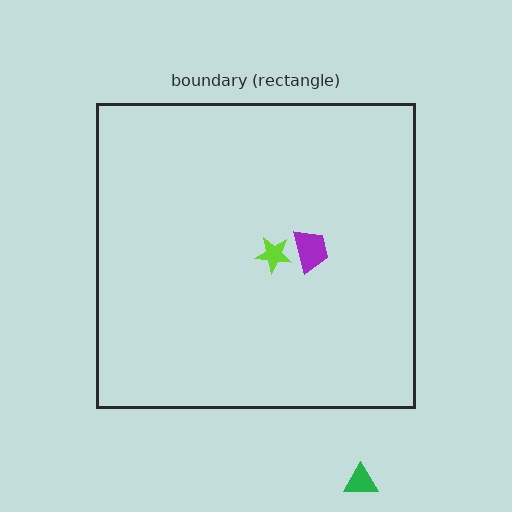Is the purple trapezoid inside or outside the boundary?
Inside.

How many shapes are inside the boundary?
2 inside, 1 outside.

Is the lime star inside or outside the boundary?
Inside.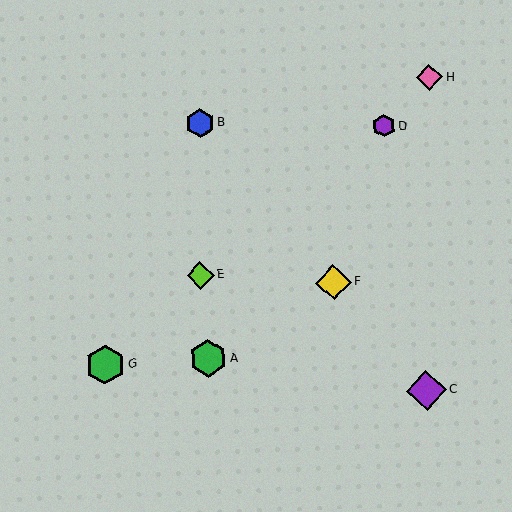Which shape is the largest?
The purple diamond (labeled C) is the largest.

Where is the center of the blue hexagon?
The center of the blue hexagon is at (200, 123).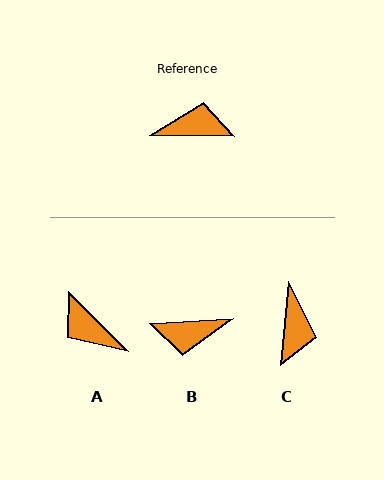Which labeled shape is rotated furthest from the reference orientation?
B, about 177 degrees away.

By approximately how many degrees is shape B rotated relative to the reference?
Approximately 177 degrees clockwise.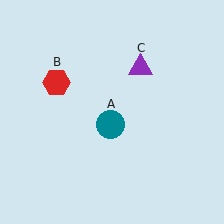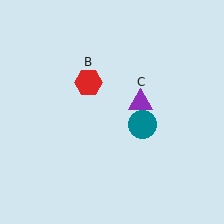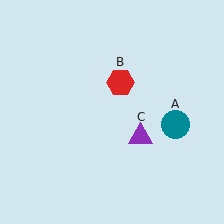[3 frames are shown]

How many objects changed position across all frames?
3 objects changed position: teal circle (object A), red hexagon (object B), purple triangle (object C).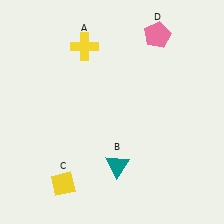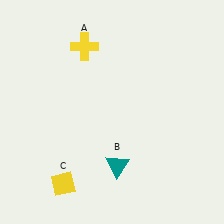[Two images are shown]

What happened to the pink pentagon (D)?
The pink pentagon (D) was removed in Image 2. It was in the top-right area of Image 1.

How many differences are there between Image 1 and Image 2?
There is 1 difference between the two images.